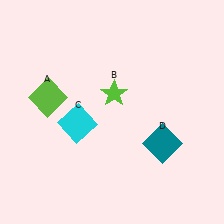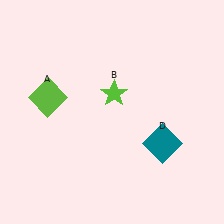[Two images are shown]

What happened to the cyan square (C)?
The cyan square (C) was removed in Image 2. It was in the bottom-left area of Image 1.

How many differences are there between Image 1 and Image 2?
There is 1 difference between the two images.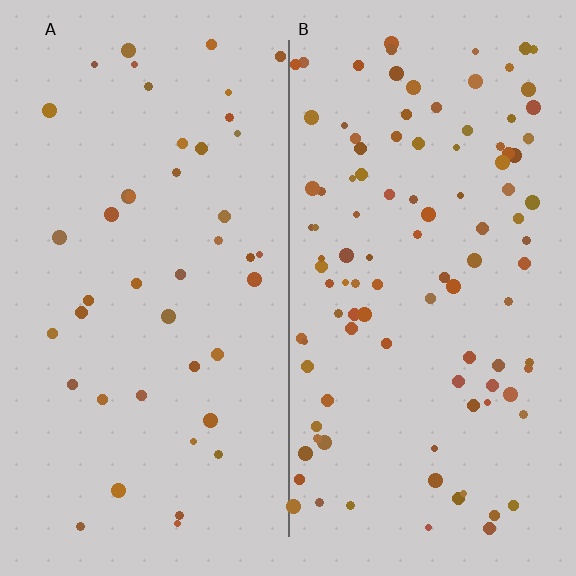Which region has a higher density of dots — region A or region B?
B (the right).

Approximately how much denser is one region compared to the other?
Approximately 2.4× — region B over region A.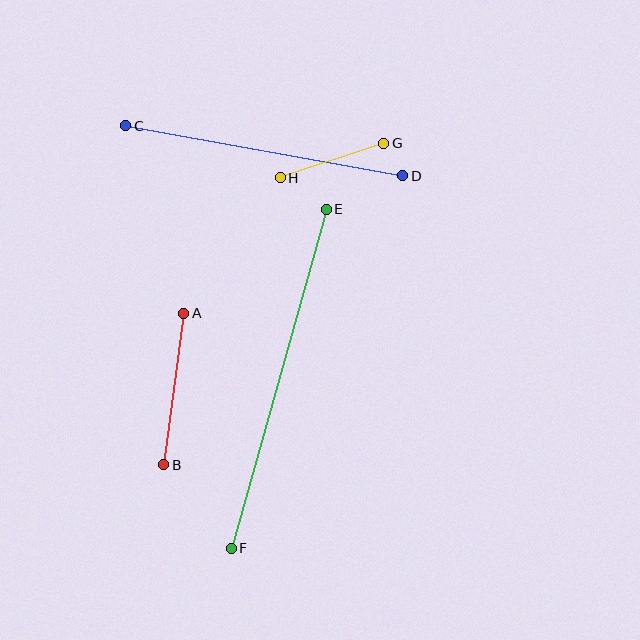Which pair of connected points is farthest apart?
Points E and F are farthest apart.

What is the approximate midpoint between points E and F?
The midpoint is at approximately (279, 379) pixels.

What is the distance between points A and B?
The distance is approximately 153 pixels.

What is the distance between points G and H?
The distance is approximately 109 pixels.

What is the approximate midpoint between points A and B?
The midpoint is at approximately (174, 389) pixels.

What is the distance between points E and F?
The distance is approximately 352 pixels.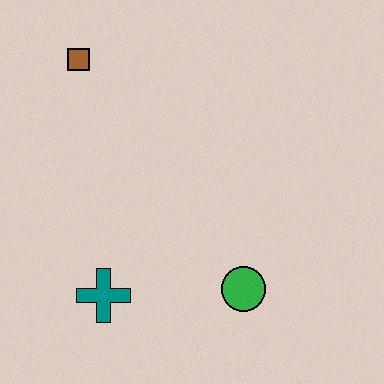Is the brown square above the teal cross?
Yes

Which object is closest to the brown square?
The teal cross is closest to the brown square.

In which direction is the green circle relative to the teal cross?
The green circle is to the right of the teal cross.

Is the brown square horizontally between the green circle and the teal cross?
No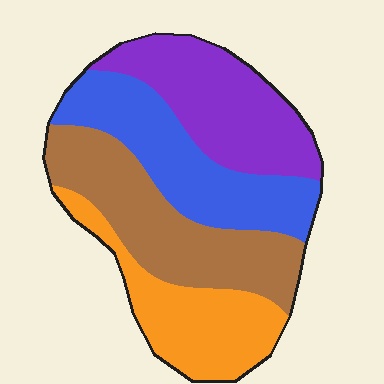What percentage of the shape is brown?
Brown takes up about one quarter (1/4) of the shape.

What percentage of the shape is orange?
Orange takes up less than a quarter of the shape.